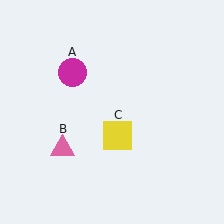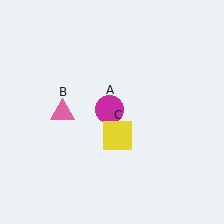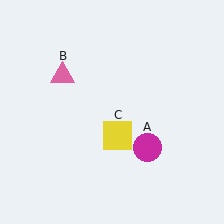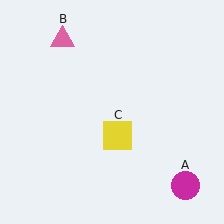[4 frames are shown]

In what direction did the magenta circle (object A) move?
The magenta circle (object A) moved down and to the right.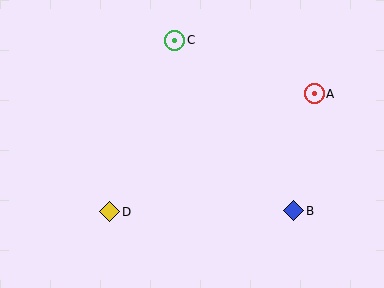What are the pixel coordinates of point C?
Point C is at (175, 40).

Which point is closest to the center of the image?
Point C at (175, 40) is closest to the center.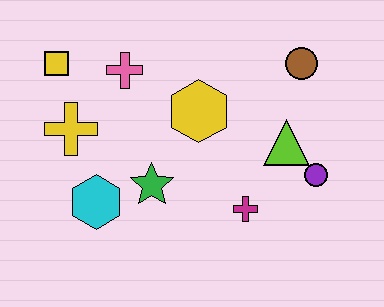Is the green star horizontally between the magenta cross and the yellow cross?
Yes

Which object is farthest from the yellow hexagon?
The yellow square is farthest from the yellow hexagon.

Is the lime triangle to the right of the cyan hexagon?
Yes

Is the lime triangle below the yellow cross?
Yes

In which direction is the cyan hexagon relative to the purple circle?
The cyan hexagon is to the left of the purple circle.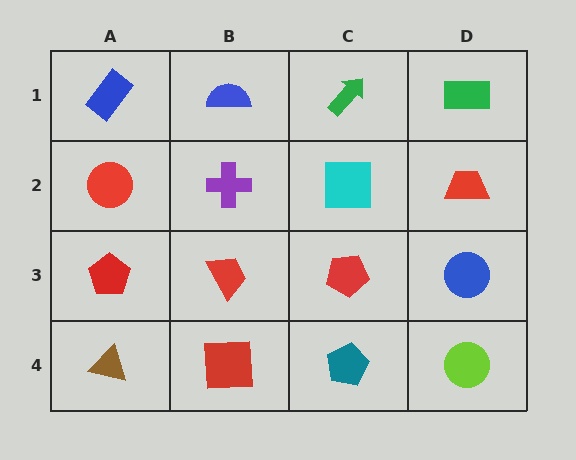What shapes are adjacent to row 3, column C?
A cyan square (row 2, column C), a teal pentagon (row 4, column C), a red trapezoid (row 3, column B), a blue circle (row 3, column D).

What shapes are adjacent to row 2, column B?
A blue semicircle (row 1, column B), a red trapezoid (row 3, column B), a red circle (row 2, column A), a cyan square (row 2, column C).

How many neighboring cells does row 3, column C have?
4.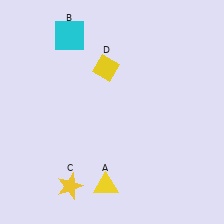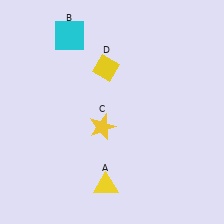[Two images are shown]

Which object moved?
The yellow star (C) moved up.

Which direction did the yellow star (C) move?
The yellow star (C) moved up.